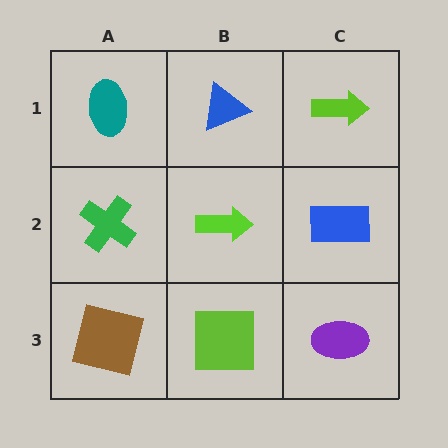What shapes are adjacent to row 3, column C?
A blue rectangle (row 2, column C), a lime square (row 3, column B).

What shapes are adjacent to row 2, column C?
A lime arrow (row 1, column C), a purple ellipse (row 3, column C), a lime arrow (row 2, column B).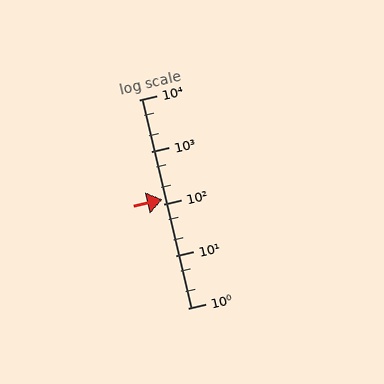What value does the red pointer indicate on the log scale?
The pointer indicates approximately 120.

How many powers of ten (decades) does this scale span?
The scale spans 4 decades, from 1 to 10000.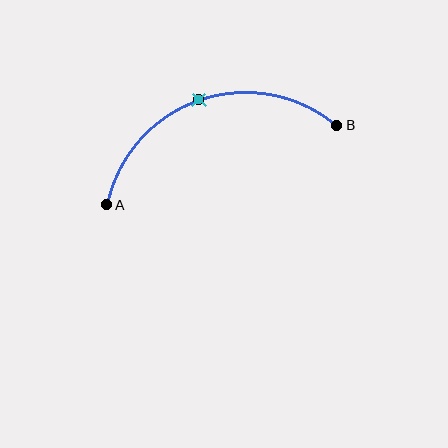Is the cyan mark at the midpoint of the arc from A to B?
Yes. The cyan mark lies on the arc at equal arc-length from both A and B — it is the arc midpoint.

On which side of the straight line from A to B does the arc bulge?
The arc bulges above the straight line connecting A and B.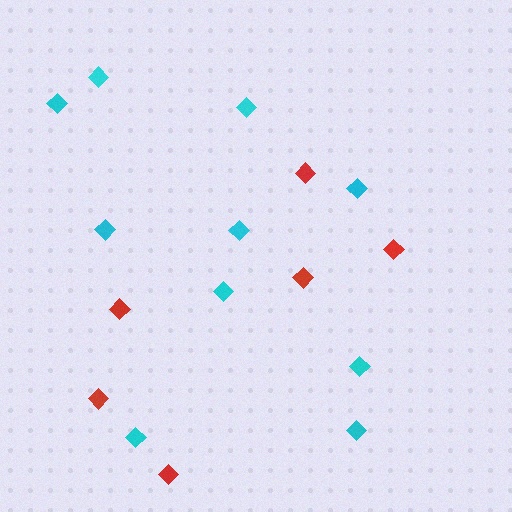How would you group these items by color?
There are 2 groups: one group of red diamonds (6) and one group of cyan diamonds (10).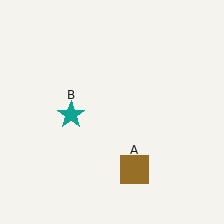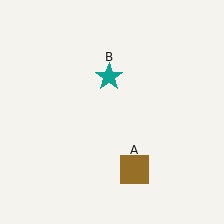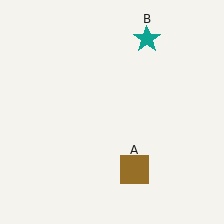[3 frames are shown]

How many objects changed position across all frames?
1 object changed position: teal star (object B).